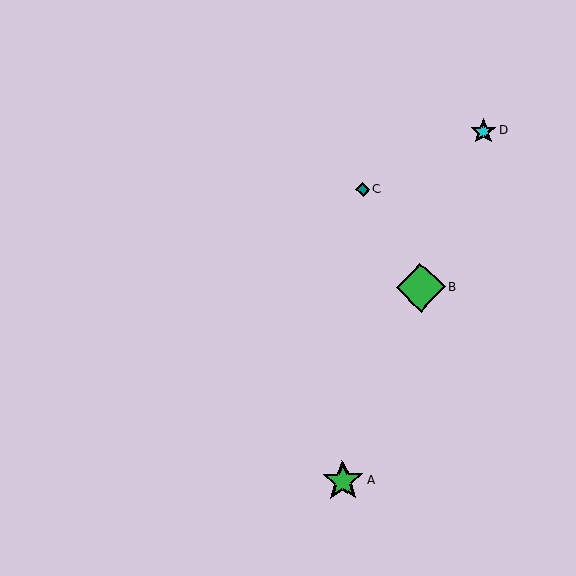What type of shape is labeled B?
Shape B is a green diamond.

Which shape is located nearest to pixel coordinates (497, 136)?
The cyan star (labeled D) at (483, 131) is nearest to that location.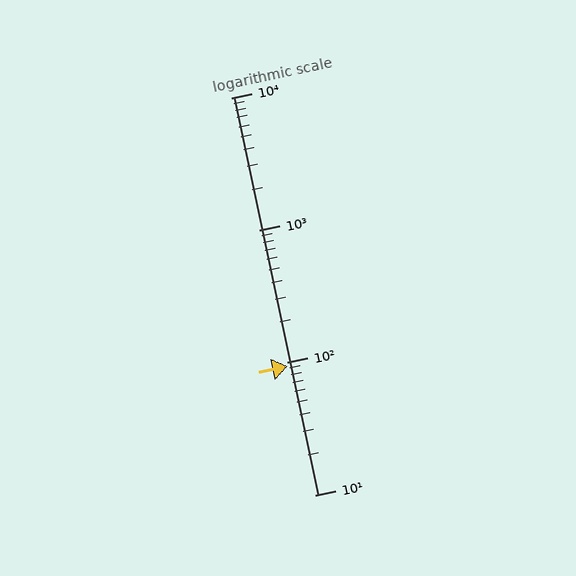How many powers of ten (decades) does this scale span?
The scale spans 3 decades, from 10 to 10000.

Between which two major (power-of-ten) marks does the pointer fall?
The pointer is between 10 and 100.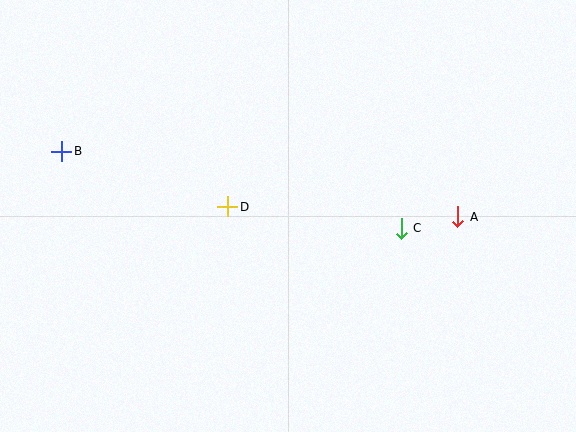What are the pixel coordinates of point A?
Point A is at (458, 217).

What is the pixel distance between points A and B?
The distance between A and B is 401 pixels.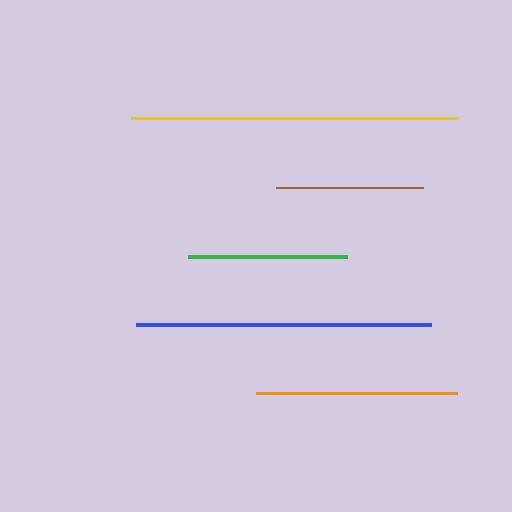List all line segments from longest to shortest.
From longest to shortest: yellow, blue, orange, green, brown.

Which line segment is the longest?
The yellow line is the longest at approximately 327 pixels.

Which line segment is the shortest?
The brown line is the shortest at approximately 148 pixels.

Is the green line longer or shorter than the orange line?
The orange line is longer than the green line.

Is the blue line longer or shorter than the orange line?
The blue line is longer than the orange line.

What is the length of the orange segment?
The orange segment is approximately 201 pixels long.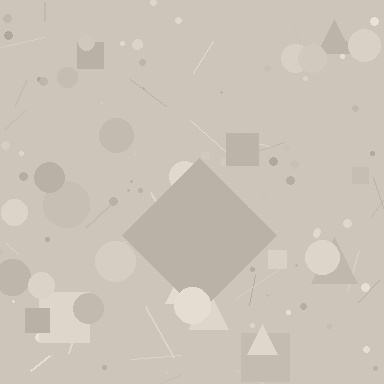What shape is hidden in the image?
A diamond is hidden in the image.